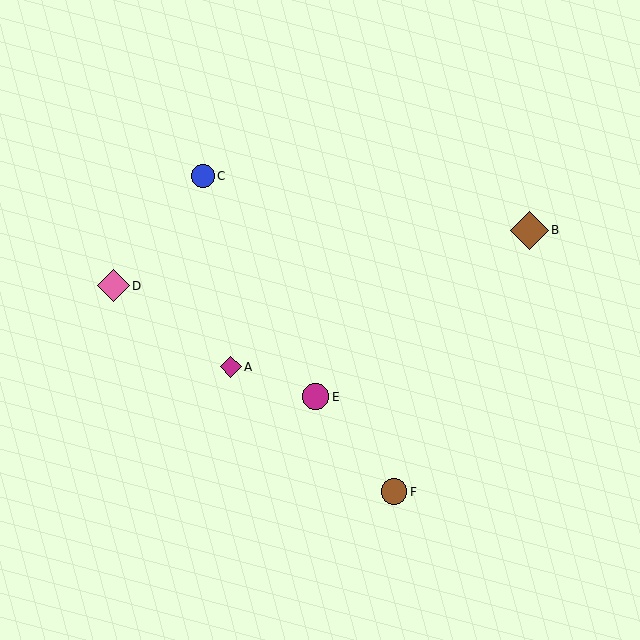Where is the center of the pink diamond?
The center of the pink diamond is at (113, 286).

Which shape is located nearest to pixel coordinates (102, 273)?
The pink diamond (labeled D) at (113, 286) is nearest to that location.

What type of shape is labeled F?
Shape F is a brown circle.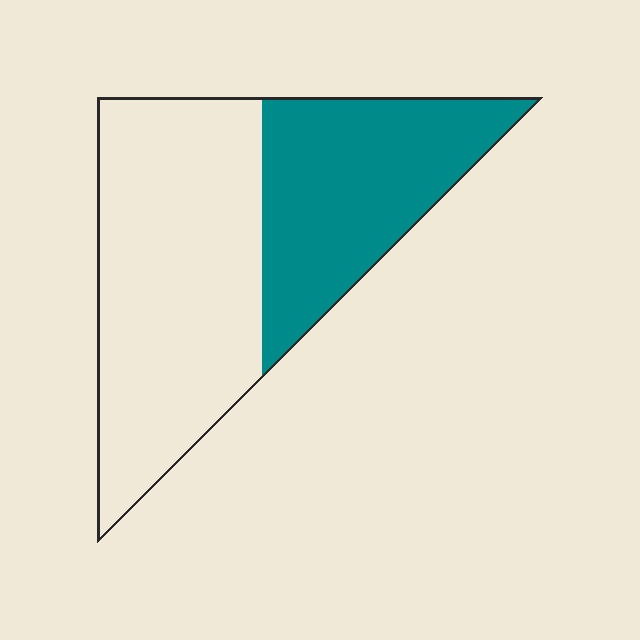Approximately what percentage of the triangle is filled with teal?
Approximately 40%.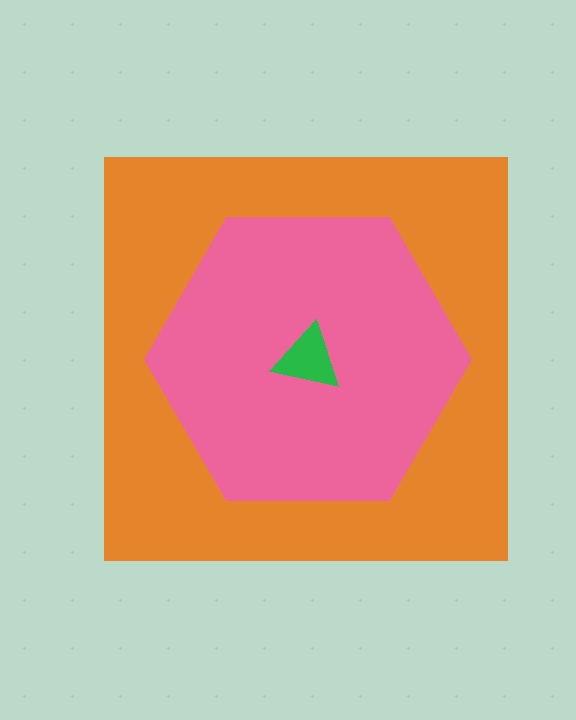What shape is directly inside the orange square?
The pink hexagon.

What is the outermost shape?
The orange square.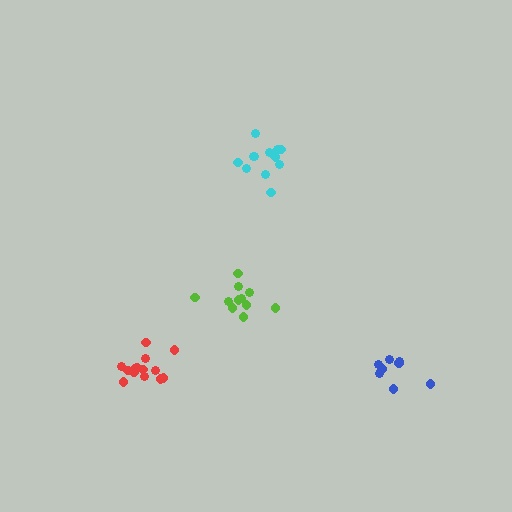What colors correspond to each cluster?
The clusters are colored: cyan, red, blue, lime.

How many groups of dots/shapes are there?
There are 4 groups.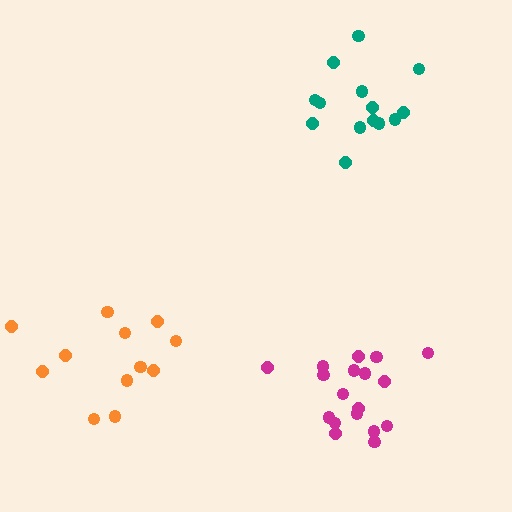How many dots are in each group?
Group 1: 18 dots, Group 2: 12 dots, Group 3: 14 dots (44 total).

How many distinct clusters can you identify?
There are 3 distinct clusters.